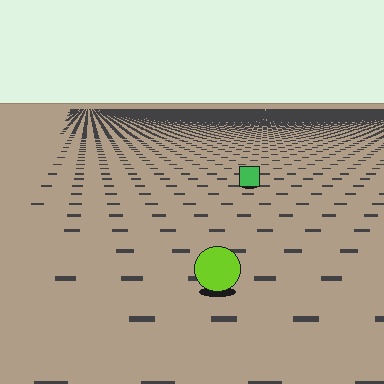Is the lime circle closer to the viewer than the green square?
Yes. The lime circle is closer — you can tell from the texture gradient: the ground texture is coarser near it.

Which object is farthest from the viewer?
The green square is farthest from the viewer. It appears smaller and the ground texture around it is denser.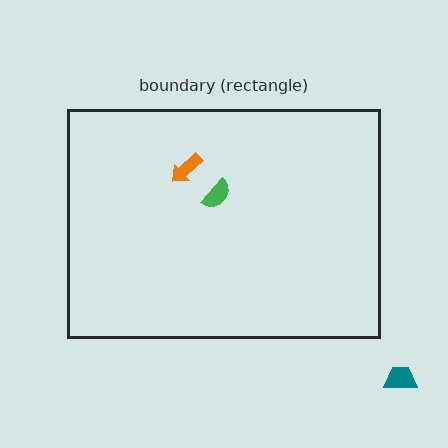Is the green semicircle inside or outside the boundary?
Inside.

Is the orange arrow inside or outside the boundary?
Inside.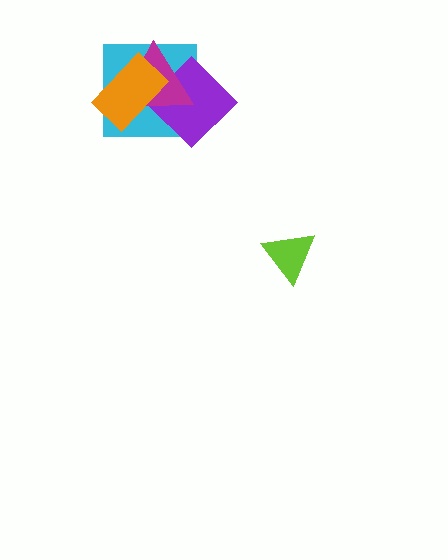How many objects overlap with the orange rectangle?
3 objects overlap with the orange rectangle.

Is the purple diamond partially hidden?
Yes, it is partially covered by another shape.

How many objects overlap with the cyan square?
3 objects overlap with the cyan square.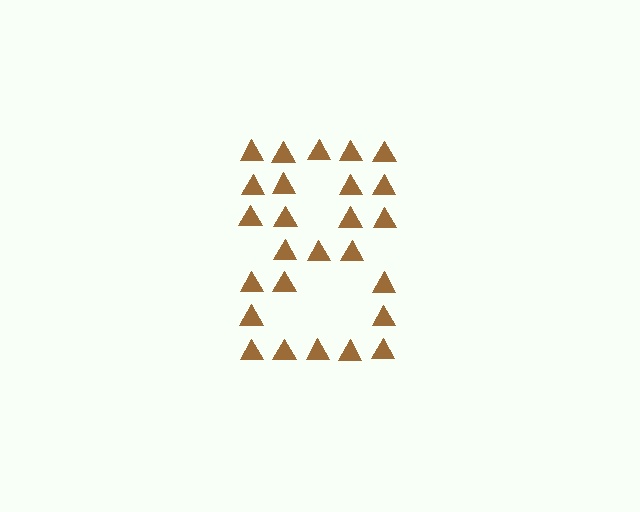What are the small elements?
The small elements are triangles.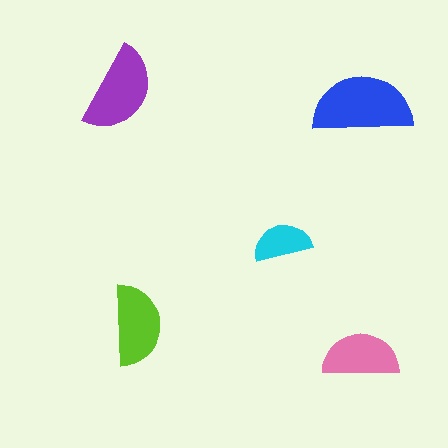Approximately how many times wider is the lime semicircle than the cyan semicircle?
About 1.5 times wider.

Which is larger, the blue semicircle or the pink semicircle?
The blue one.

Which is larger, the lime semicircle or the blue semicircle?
The blue one.